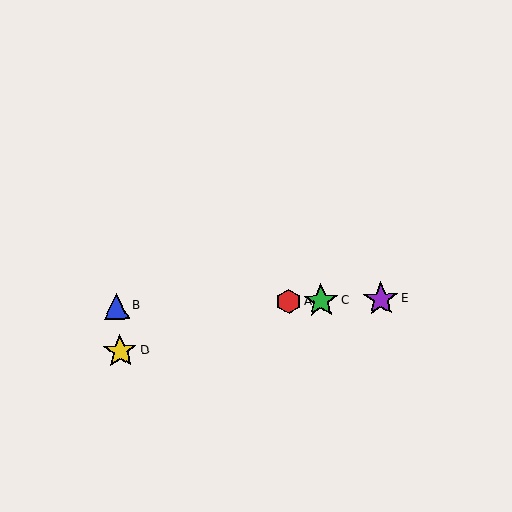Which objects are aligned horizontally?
Objects A, B, C, E are aligned horizontally.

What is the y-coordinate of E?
Object E is at y≈299.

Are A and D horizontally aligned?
No, A is at y≈302 and D is at y≈351.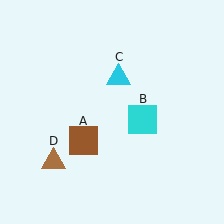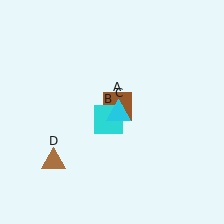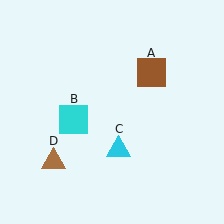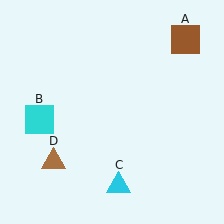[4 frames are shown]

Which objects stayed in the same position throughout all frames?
Brown triangle (object D) remained stationary.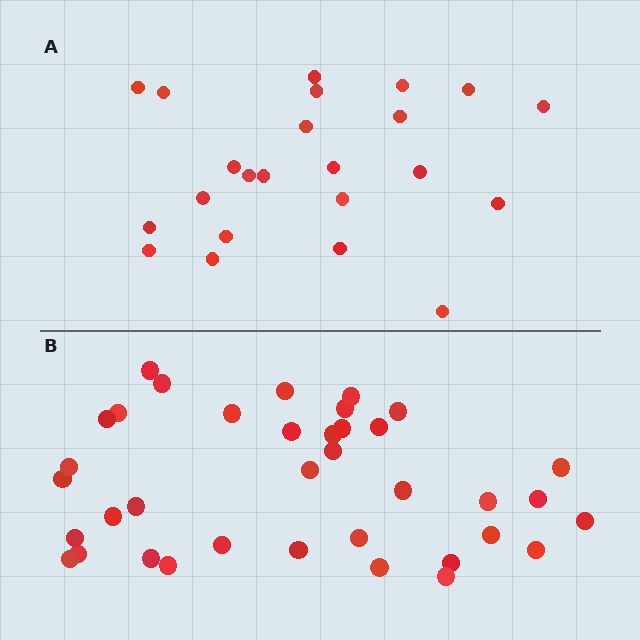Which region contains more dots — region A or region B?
Region B (the bottom region) has more dots.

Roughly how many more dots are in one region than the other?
Region B has approximately 15 more dots than region A.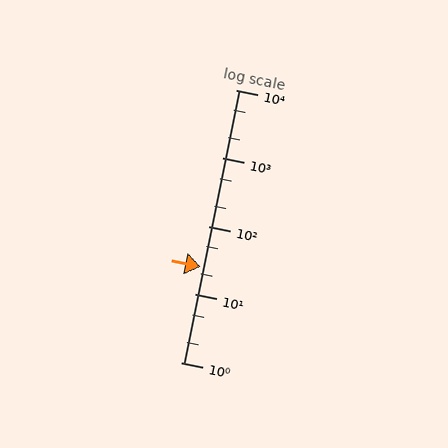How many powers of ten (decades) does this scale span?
The scale spans 4 decades, from 1 to 10000.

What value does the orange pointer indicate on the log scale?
The pointer indicates approximately 25.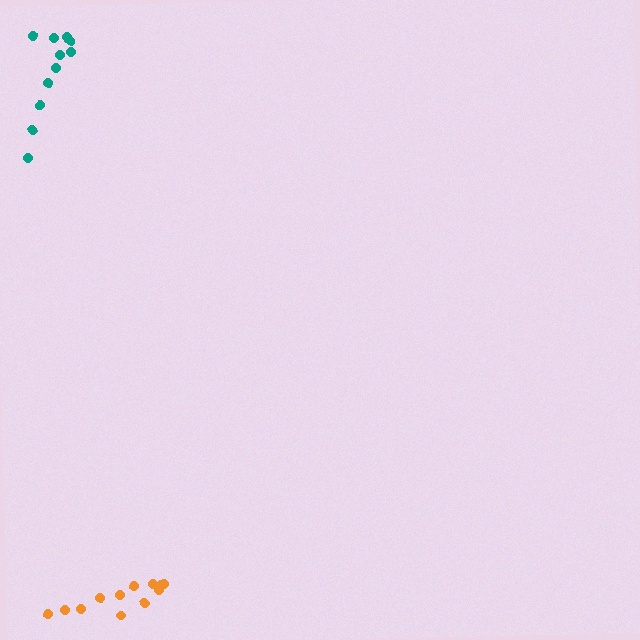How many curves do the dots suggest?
There are 2 distinct paths.